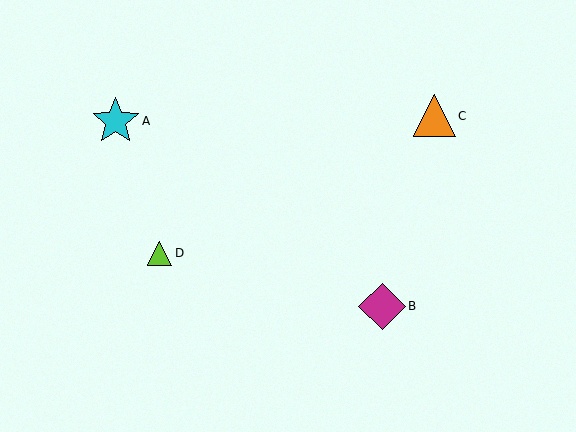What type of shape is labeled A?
Shape A is a cyan star.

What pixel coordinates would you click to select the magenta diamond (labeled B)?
Click at (382, 306) to select the magenta diamond B.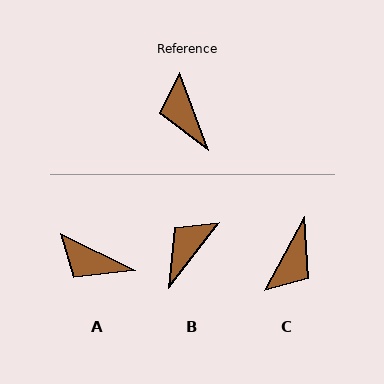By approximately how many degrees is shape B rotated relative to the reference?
Approximately 58 degrees clockwise.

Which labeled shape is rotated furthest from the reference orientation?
C, about 131 degrees away.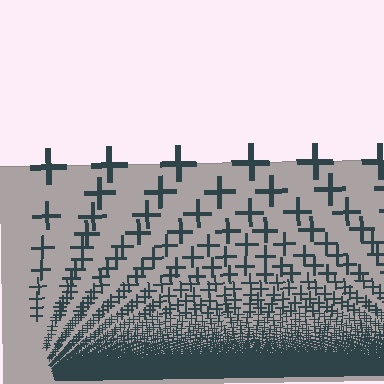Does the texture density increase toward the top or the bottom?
Density increases toward the bottom.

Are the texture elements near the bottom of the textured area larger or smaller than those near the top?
Smaller. The gradient is inverted — elements near the bottom are smaller and denser.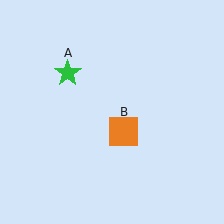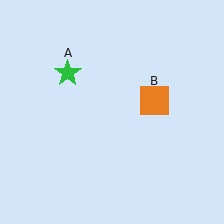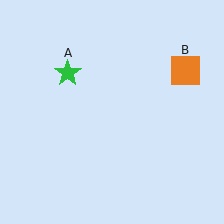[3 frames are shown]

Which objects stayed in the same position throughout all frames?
Green star (object A) remained stationary.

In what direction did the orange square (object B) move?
The orange square (object B) moved up and to the right.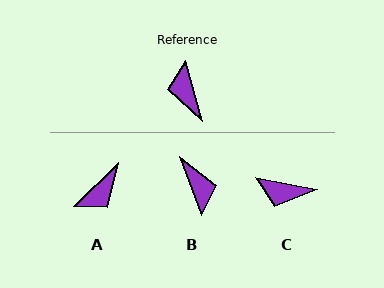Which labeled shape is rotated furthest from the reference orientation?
B, about 176 degrees away.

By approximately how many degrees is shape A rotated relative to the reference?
Approximately 118 degrees counter-clockwise.